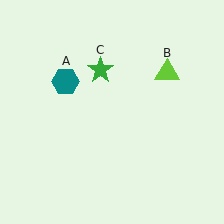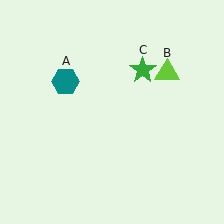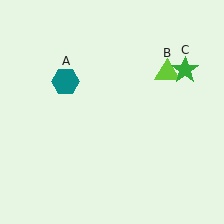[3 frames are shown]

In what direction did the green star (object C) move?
The green star (object C) moved right.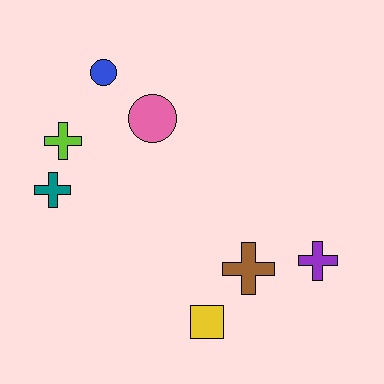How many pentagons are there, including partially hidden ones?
There are no pentagons.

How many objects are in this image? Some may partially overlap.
There are 7 objects.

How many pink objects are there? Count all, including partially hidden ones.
There is 1 pink object.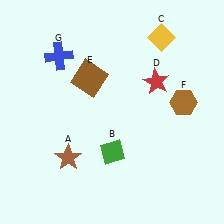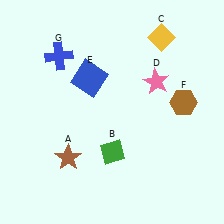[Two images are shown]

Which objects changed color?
D changed from red to pink. E changed from brown to blue.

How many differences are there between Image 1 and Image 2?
There are 2 differences between the two images.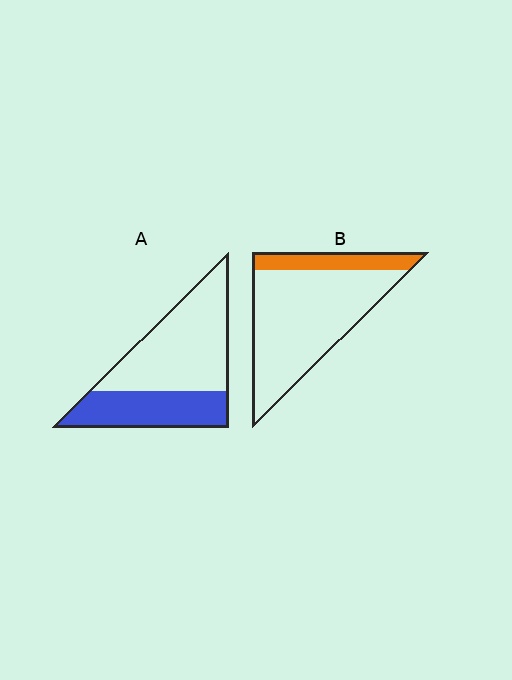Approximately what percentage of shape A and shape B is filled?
A is approximately 40% and B is approximately 20%.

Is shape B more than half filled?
No.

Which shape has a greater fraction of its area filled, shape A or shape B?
Shape A.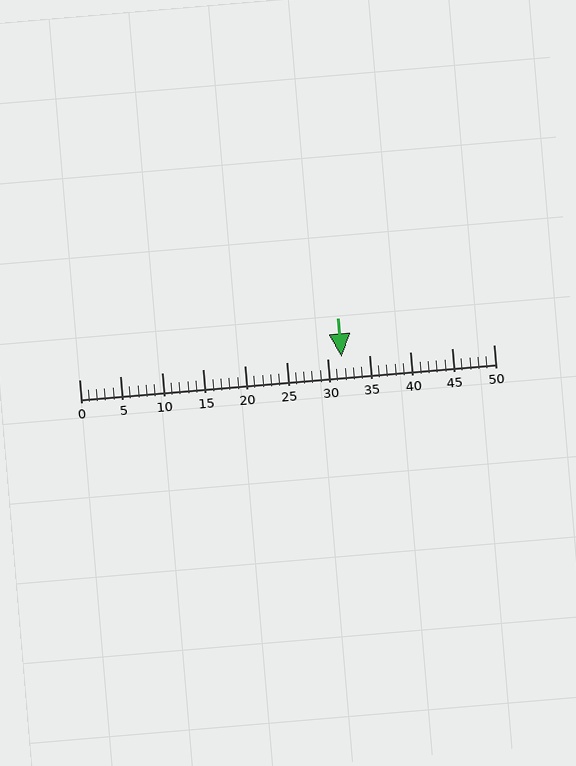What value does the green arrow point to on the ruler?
The green arrow points to approximately 32.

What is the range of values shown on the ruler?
The ruler shows values from 0 to 50.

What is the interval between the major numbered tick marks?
The major tick marks are spaced 5 units apart.